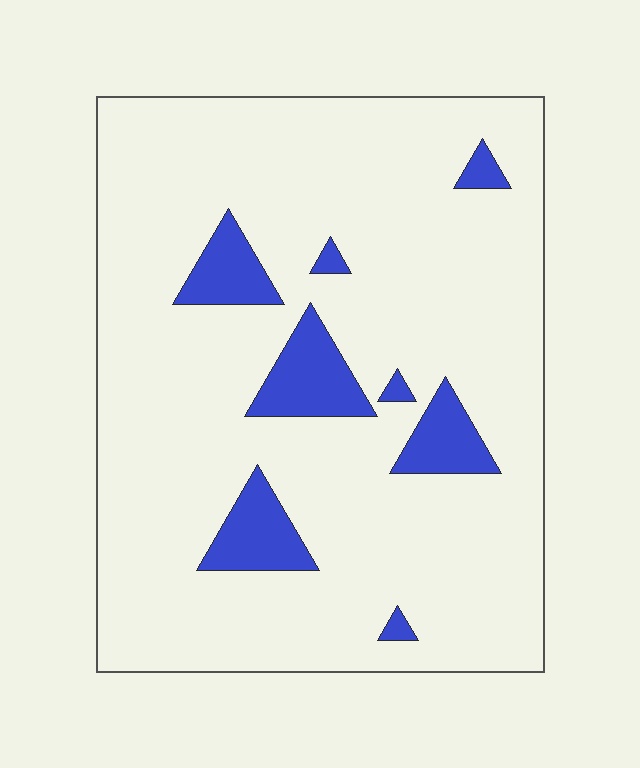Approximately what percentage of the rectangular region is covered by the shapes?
Approximately 10%.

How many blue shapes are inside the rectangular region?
8.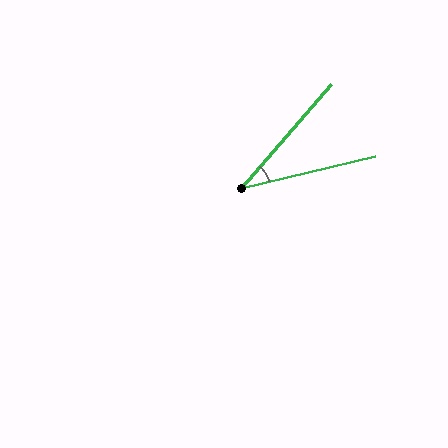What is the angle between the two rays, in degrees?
Approximately 36 degrees.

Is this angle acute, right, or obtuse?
It is acute.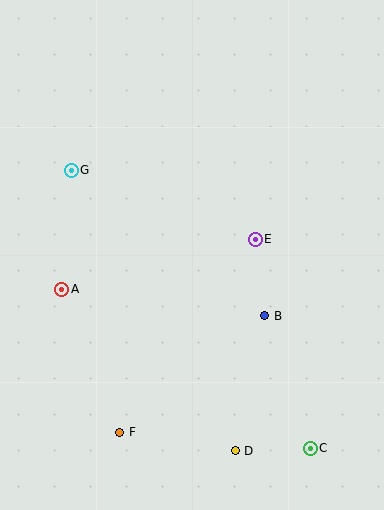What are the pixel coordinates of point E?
Point E is at (255, 239).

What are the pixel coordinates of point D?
Point D is at (235, 451).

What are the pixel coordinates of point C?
Point C is at (310, 448).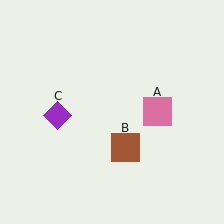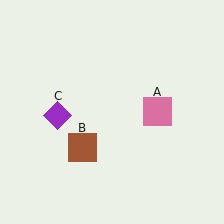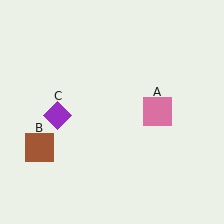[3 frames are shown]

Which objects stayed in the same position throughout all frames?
Pink square (object A) and purple diamond (object C) remained stationary.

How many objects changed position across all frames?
1 object changed position: brown square (object B).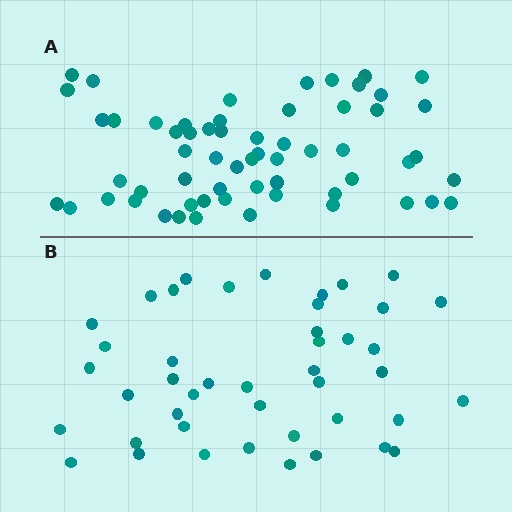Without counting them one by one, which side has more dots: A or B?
Region A (the top region) has more dots.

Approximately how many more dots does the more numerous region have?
Region A has approximately 15 more dots than region B.